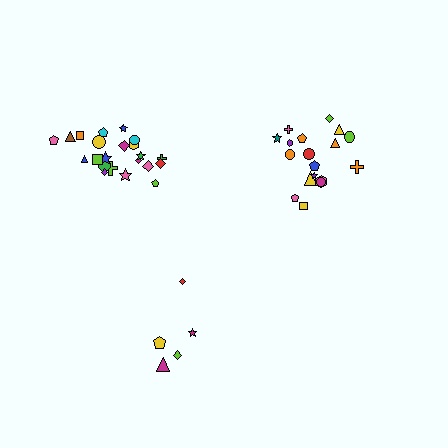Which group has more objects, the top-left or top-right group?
The top-left group.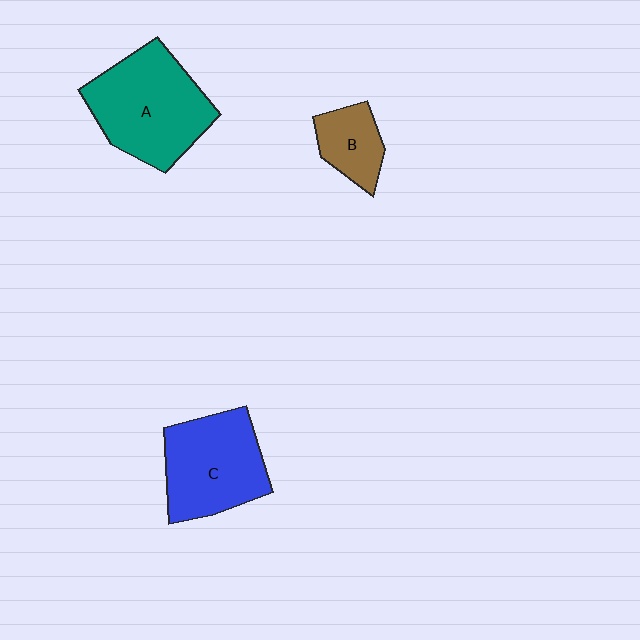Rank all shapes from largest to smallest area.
From largest to smallest: A (teal), C (blue), B (brown).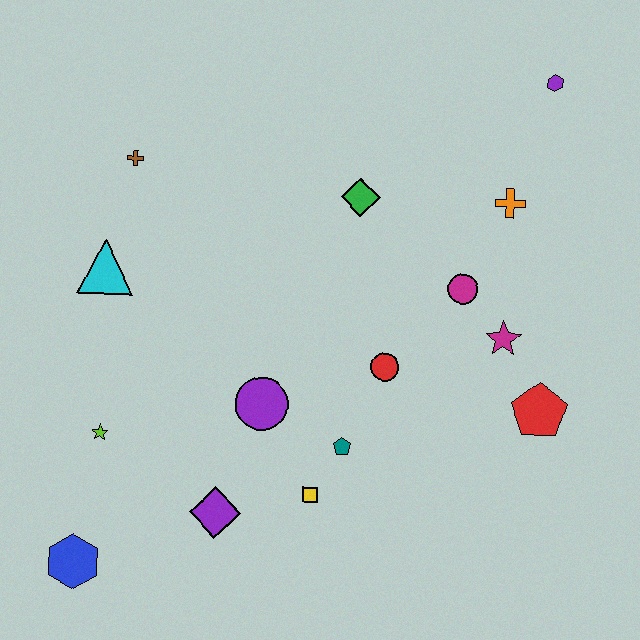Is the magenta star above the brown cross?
No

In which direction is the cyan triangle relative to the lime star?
The cyan triangle is above the lime star.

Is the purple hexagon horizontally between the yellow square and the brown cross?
No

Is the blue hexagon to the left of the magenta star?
Yes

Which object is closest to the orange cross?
The magenta circle is closest to the orange cross.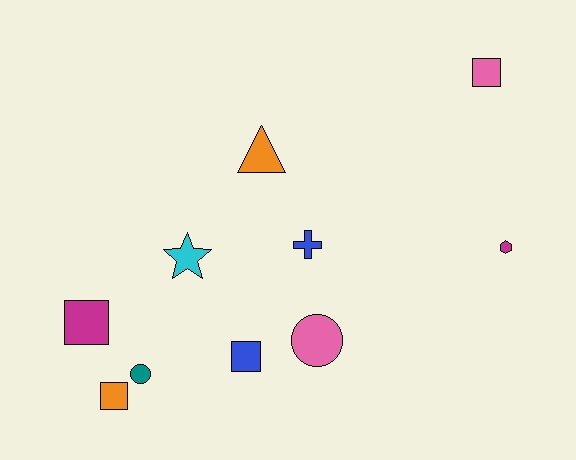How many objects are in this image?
There are 10 objects.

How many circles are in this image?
There are 2 circles.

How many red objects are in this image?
There are no red objects.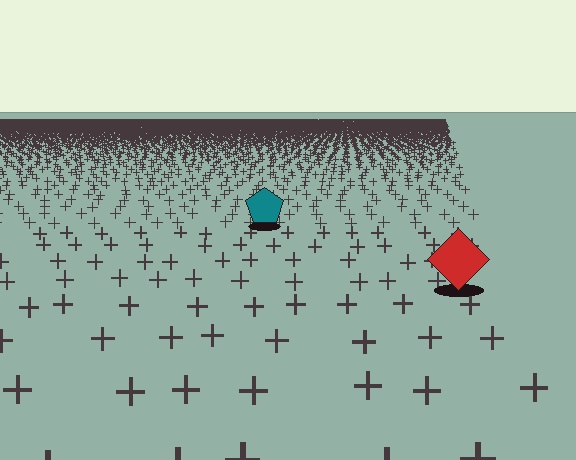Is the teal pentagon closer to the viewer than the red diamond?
No. The red diamond is closer — you can tell from the texture gradient: the ground texture is coarser near it.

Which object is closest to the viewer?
The red diamond is closest. The texture marks near it are larger and more spread out.